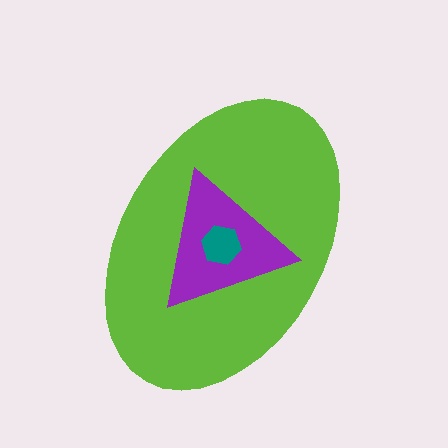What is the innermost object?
The teal hexagon.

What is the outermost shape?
The lime ellipse.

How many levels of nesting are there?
3.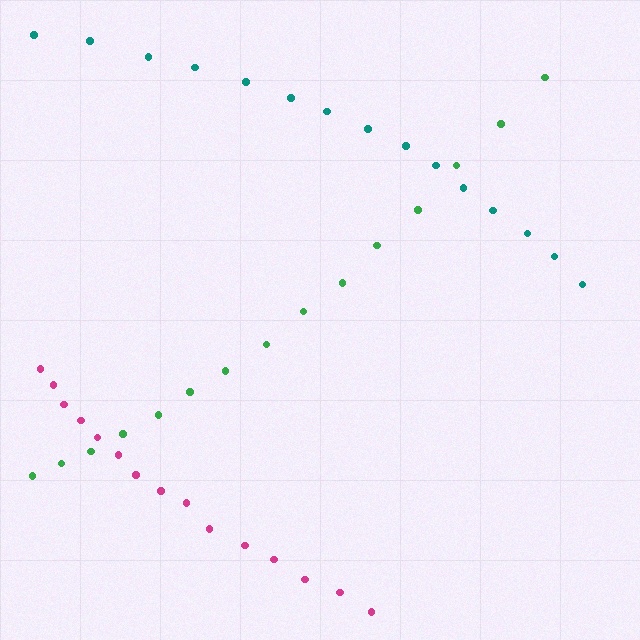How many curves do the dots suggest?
There are 3 distinct paths.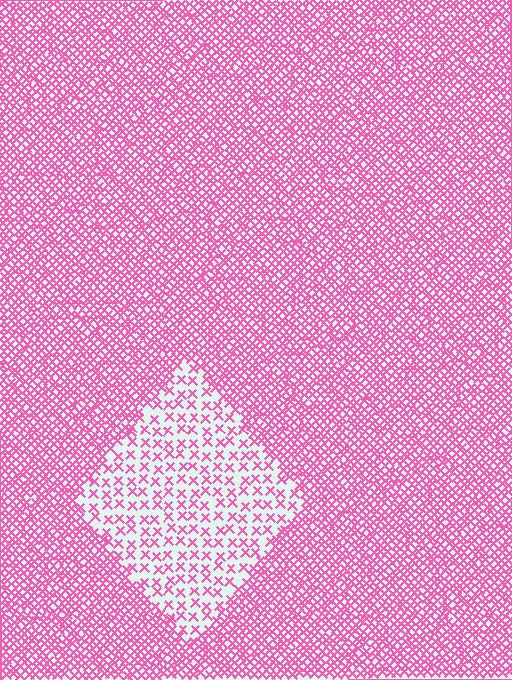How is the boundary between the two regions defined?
The boundary is defined by a change in element density (approximately 2.7x ratio). All elements are the same color, size, and shape.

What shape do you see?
I see a diamond.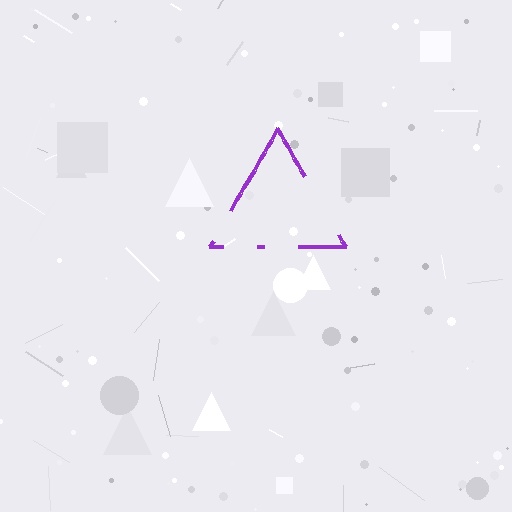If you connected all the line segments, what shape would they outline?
They would outline a triangle.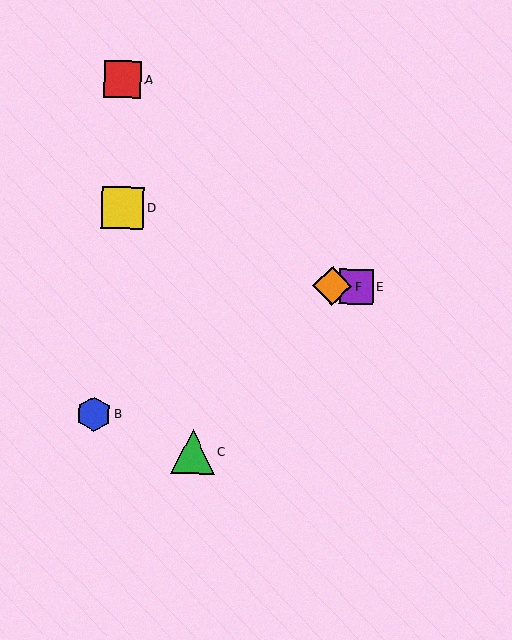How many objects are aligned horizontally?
2 objects (E, F) are aligned horizontally.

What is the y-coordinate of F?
Object F is at y≈286.